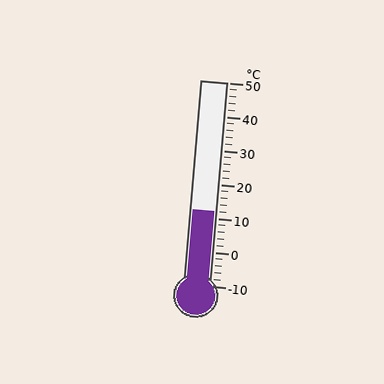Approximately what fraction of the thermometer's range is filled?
The thermometer is filled to approximately 35% of its range.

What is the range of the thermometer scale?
The thermometer scale ranges from -10°C to 50°C.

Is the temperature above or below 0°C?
The temperature is above 0°C.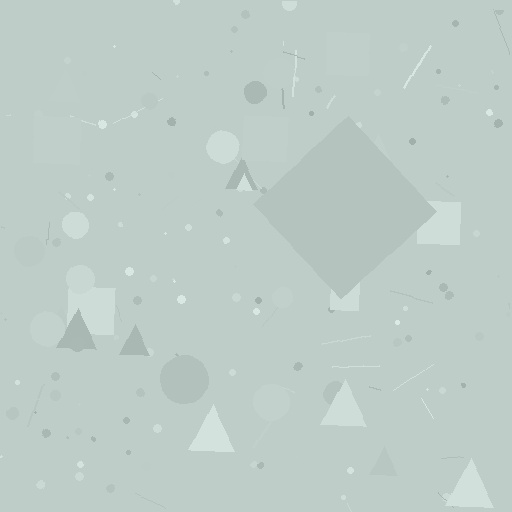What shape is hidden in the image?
A diamond is hidden in the image.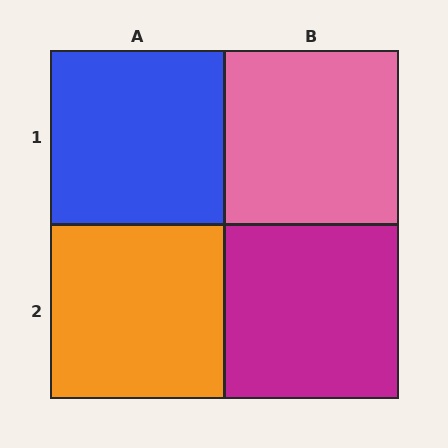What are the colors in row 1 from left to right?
Blue, pink.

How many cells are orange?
1 cell is orange.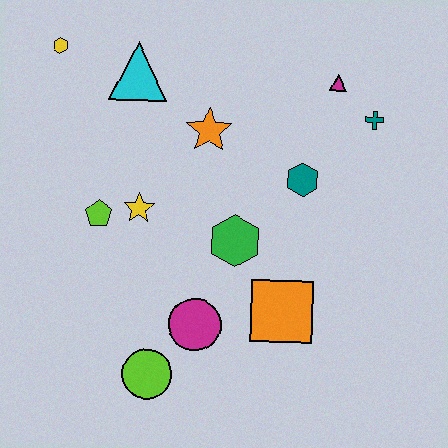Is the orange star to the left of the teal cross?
Yes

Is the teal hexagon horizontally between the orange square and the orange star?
No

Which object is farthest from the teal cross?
The lime circle is farthest from the teal cross.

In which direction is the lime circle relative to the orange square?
The lime circle is to the left of the orange square.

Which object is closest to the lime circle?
The magenta circle is closest to the lime circle.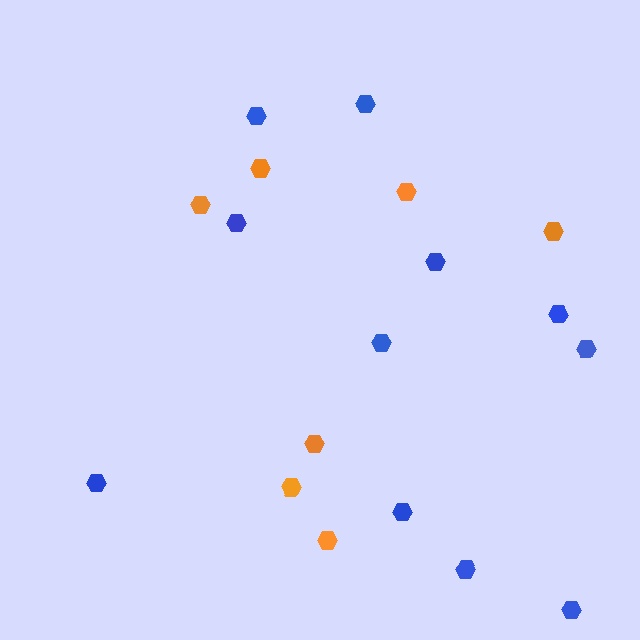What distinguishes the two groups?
There are 2 groups: one group of orange hexagons (7) and one group of blue hexagons (11).